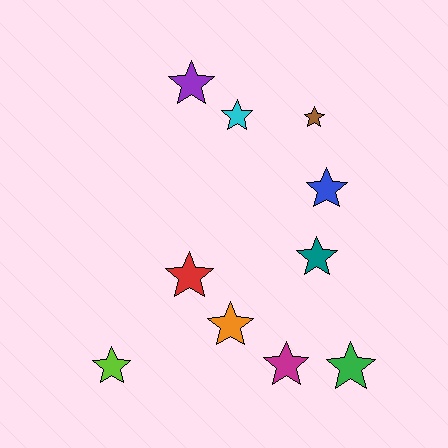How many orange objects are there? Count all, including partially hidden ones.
There is 1 orange object.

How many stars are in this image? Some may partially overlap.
There are 10 stars.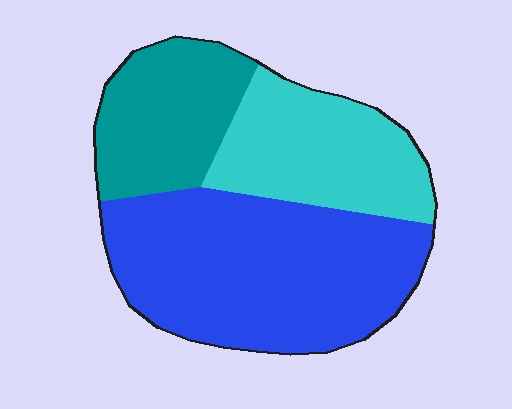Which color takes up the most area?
Blue, at roughly 50%.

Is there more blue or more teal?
Blue.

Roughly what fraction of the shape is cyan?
Cyan covers around 25% of the shape.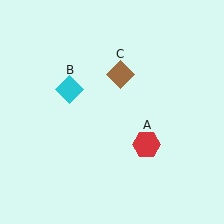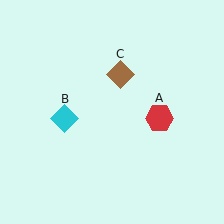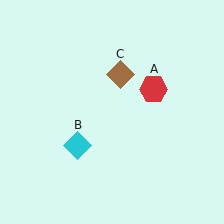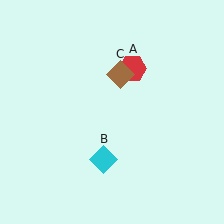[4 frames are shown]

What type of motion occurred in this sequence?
The red hexagon (object A), cyan diamond (object B) rotated counterclockwise around the center of the scene.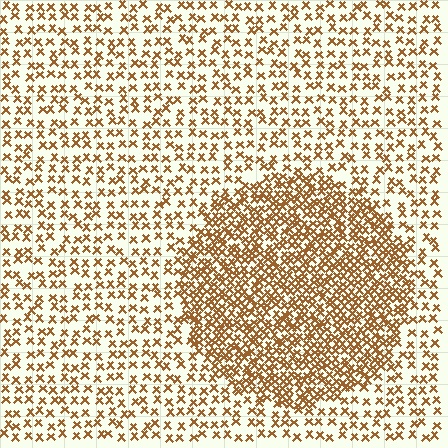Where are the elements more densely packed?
The elements are more densely packed inside the circle boundary.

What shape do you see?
I see a circle.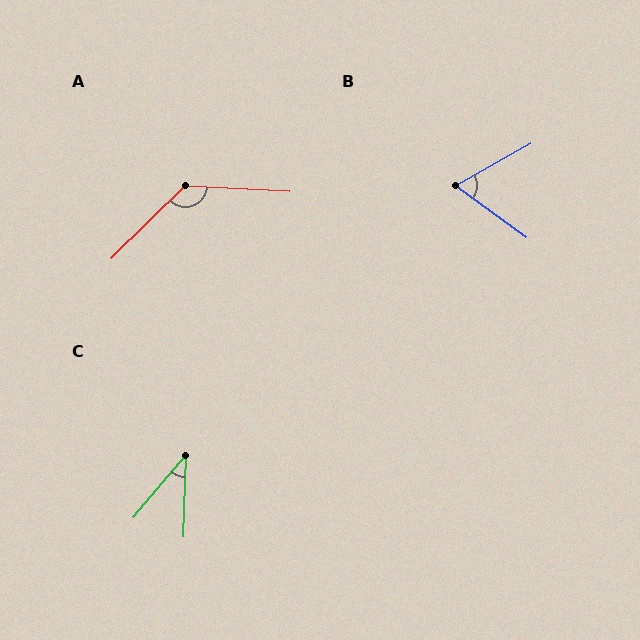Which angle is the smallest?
C, at approximately 38 degrees.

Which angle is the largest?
A, at approximately 132 degrees.